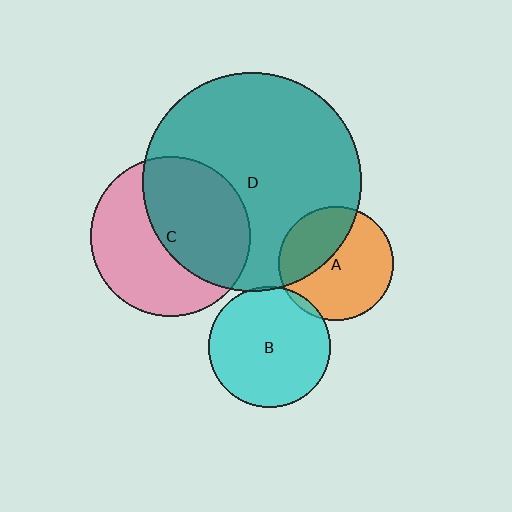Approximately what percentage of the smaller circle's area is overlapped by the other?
Approximately 35%.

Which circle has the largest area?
Circle D (teal).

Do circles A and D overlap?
Yes.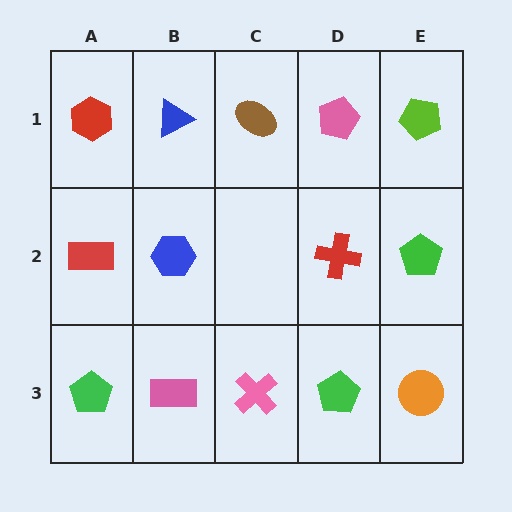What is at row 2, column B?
A blue hexagon.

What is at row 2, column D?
A red cross.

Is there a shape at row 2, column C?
No, that cell is empty.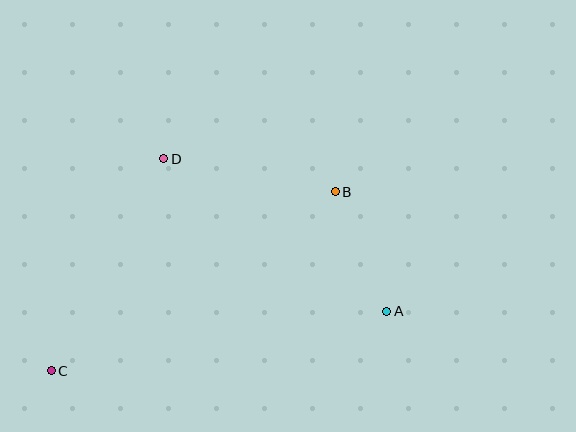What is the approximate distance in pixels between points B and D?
The distance between B and D is approximately 175 pixels.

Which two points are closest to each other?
Points A and B are closest to each other.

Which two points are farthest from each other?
Points A and C are farthest from each other.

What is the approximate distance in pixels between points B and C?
The distance between B and C is approximately 336 pixels.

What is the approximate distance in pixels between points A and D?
The distance between A and D is approximately 270 pixels.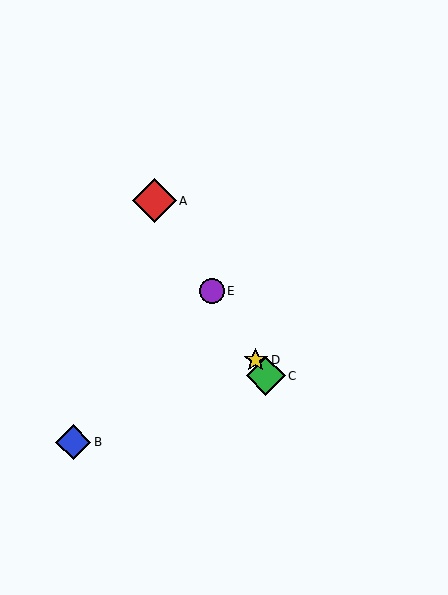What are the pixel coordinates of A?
Object A is at (155, 201).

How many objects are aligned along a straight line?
4 objects (A, C, D, E) are aligned along a straight line.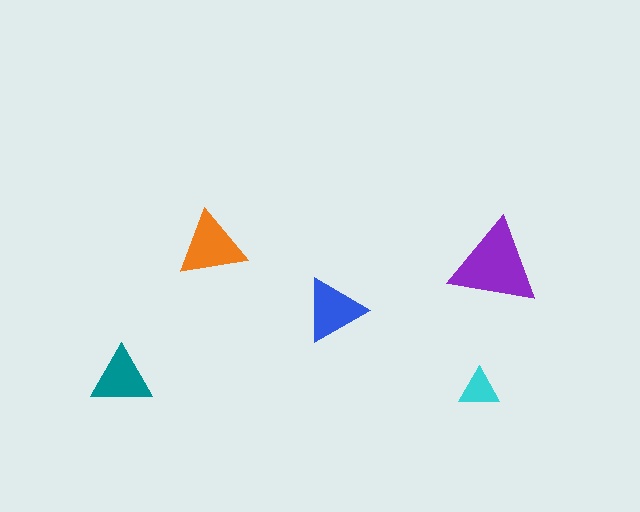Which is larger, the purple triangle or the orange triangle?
The purple one.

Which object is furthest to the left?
The teal triangle is leftmost.